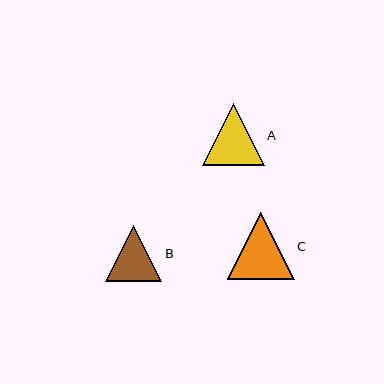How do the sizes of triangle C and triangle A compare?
Triangle C and triangle A are approximately the same size.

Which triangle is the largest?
Triangle C is the largest with a size of approximately 67 pixels.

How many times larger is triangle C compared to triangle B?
Triangle C is approximately 1.2 times the size of triangle B.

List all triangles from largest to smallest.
From largest to smallest: C, A, B.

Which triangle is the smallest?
Triangle B is the smallest with a size of approximately 56 pixels.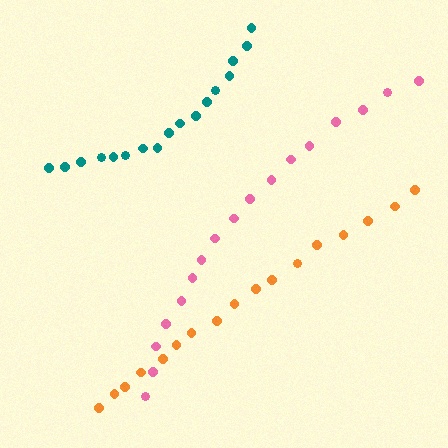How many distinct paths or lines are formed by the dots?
There are 3 distinct paths.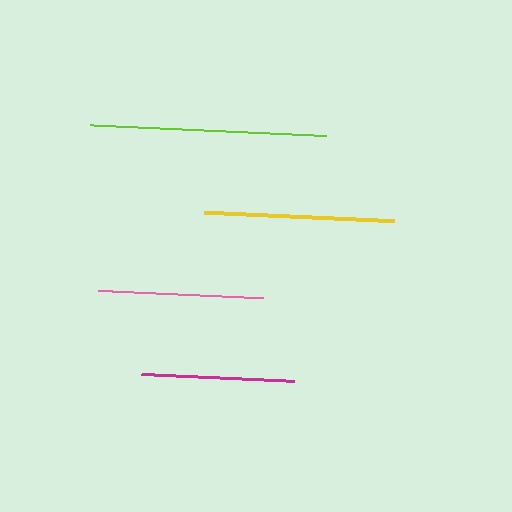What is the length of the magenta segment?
The magenta segment is approximately 153 pixels long.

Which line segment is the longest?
The lime line is the longest at approximately 235 pixels.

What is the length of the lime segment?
The lime segment is approximately 235 pixels long.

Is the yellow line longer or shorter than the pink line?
The yellow line is longer than the pink line.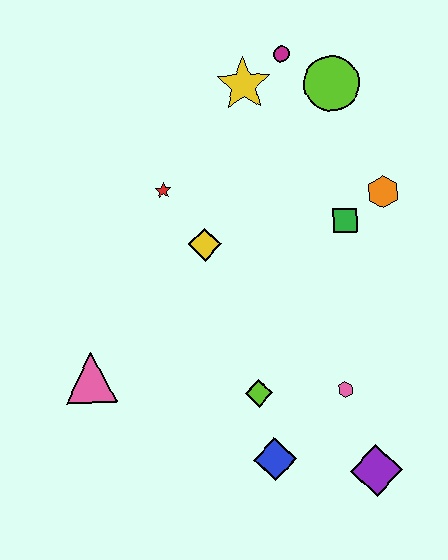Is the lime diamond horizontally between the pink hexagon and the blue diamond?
No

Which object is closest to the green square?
The orange hexagon is closest to the green square.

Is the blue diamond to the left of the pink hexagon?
Yes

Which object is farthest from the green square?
The pink triangle is farthest from the green square.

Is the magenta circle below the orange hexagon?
No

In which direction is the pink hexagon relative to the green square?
The pink hexagon is below the green square.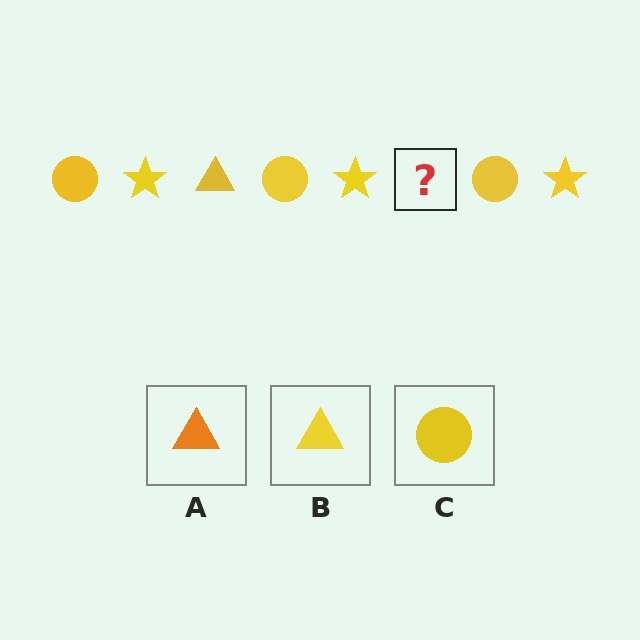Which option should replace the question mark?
Option B.